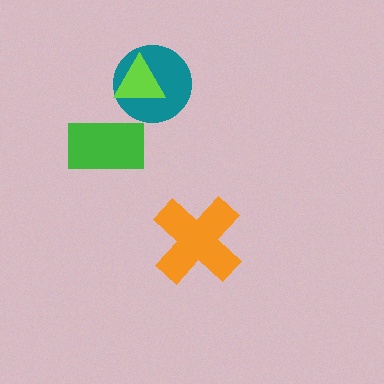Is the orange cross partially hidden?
No, no other shape covers it.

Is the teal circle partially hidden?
Yes, it is partially covered by another shape.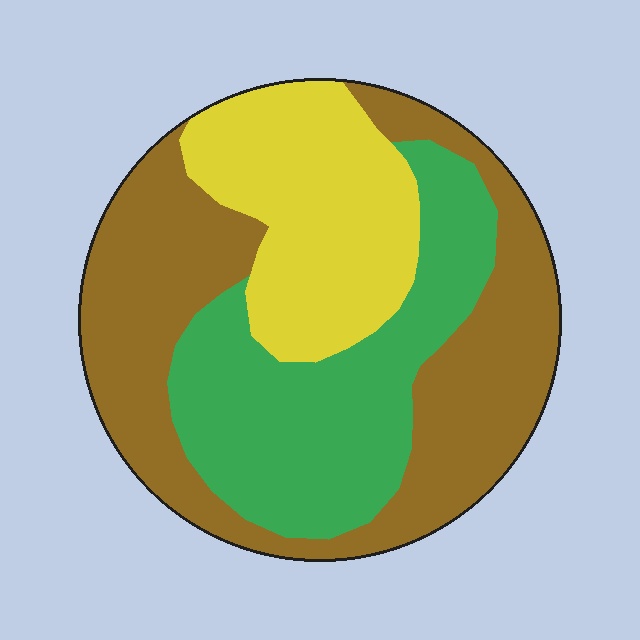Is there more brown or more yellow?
Brown.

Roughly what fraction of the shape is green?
Green covers roughly 30% of the shape.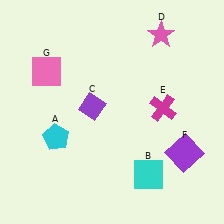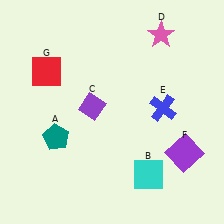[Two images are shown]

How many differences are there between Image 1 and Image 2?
There are 3 differences between the two images.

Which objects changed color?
A changed from cyan to teal. E changed from magenta to blue. G changed from pink to red.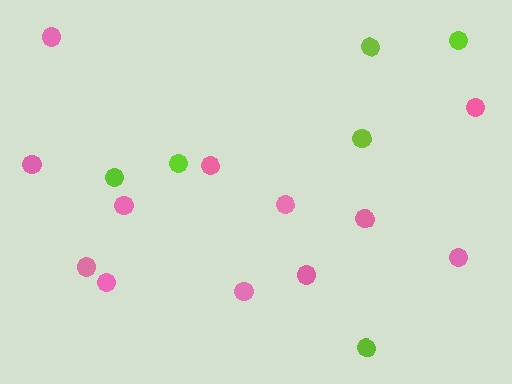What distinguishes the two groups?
There are 2 groups: one group of lime circles (6) and one group of pink circles (12).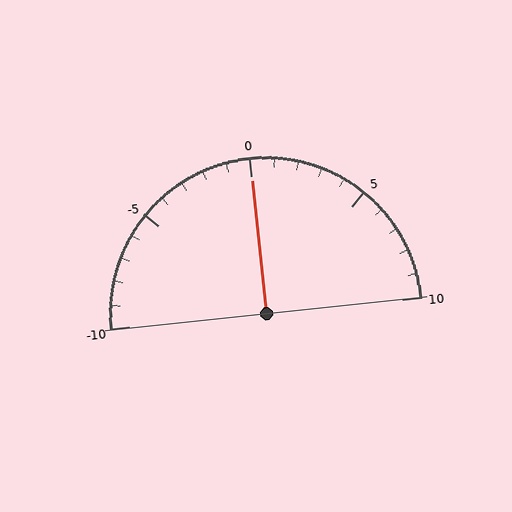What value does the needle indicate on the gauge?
The needle indicates approximately 0.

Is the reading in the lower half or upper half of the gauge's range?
The reading is in the upper half of the range (-10 to 10).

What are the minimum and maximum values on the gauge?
The gauge ranges from -10 to 10.